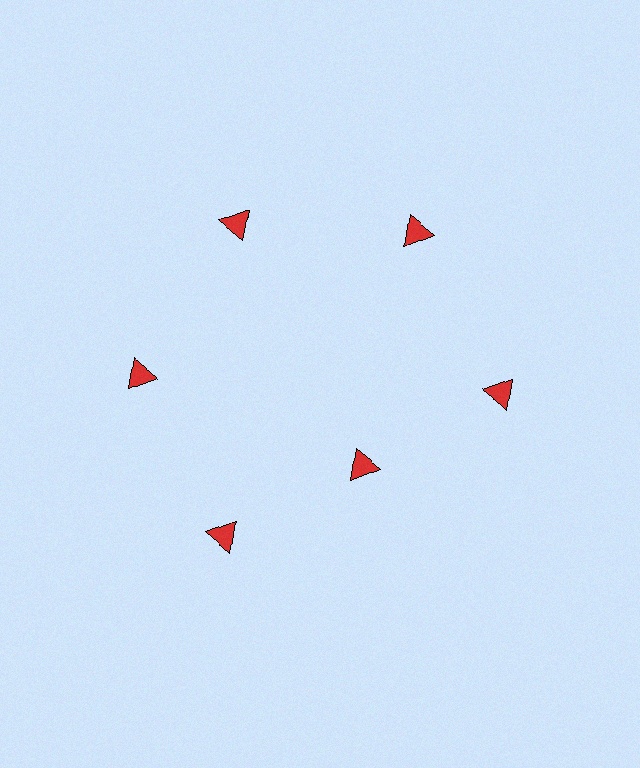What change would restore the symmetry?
The symmetry would be restored by moving it outward, back onto the ring so that all 6 triangles sit at equal angles and equal distance from the center.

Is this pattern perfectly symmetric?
No. The 6 red triangles are arranged in a ring, but one element near the 5 o'clock position is pulled inward toward the center, breaking the 6-fold rotational symmetry.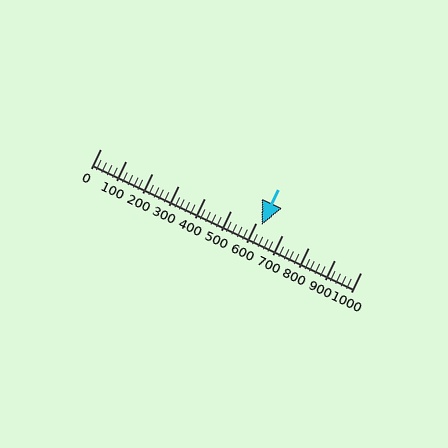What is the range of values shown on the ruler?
The ruler shows values from 0 to 1000.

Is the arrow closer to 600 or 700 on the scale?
The arrow is closer to 600.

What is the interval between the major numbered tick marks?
The major tick marks are spaced 100 units apart.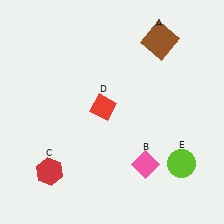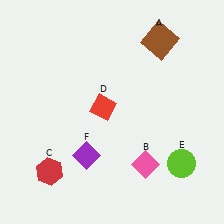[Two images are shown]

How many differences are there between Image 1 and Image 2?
There is 1 difference between the two images.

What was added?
A purple diamond (F) was added in Image 2.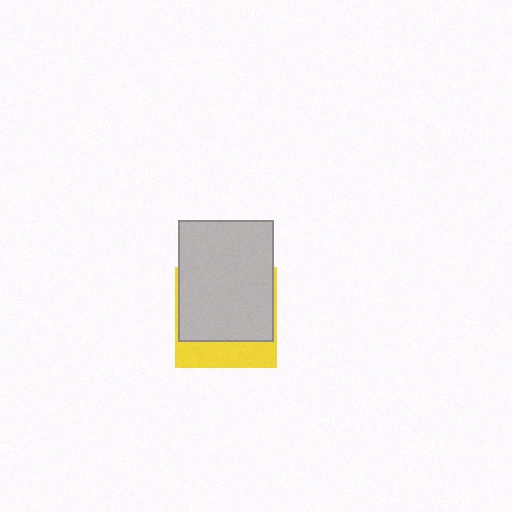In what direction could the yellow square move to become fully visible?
The yellow square could move down. That would shift it out from behind the light gray rectangle entirely.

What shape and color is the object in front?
The object in front is a light gray rectangle.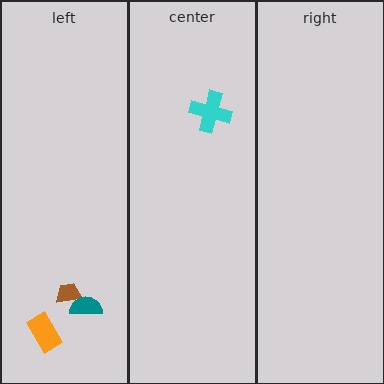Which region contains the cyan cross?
The center region.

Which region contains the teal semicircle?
The left region.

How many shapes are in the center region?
1.